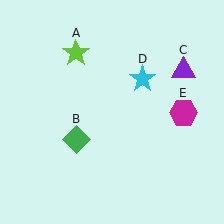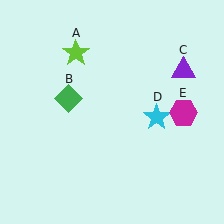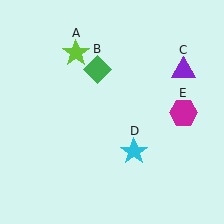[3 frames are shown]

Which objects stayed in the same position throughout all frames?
Lime star (object A) and purple triangle (object C) and magenta hexagon (object E) remained stationary.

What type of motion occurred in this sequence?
The green diamond (object B), cyan star (object D) rotated clockwise around the center of the scene.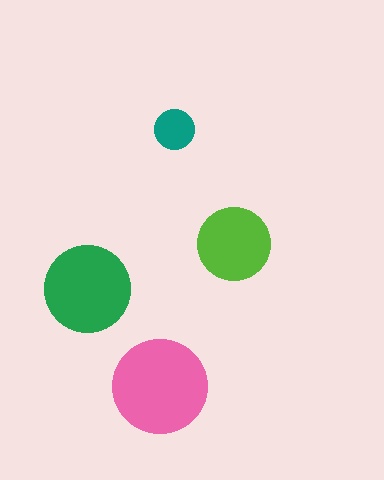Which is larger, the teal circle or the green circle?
The green one.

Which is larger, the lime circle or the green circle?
The green one.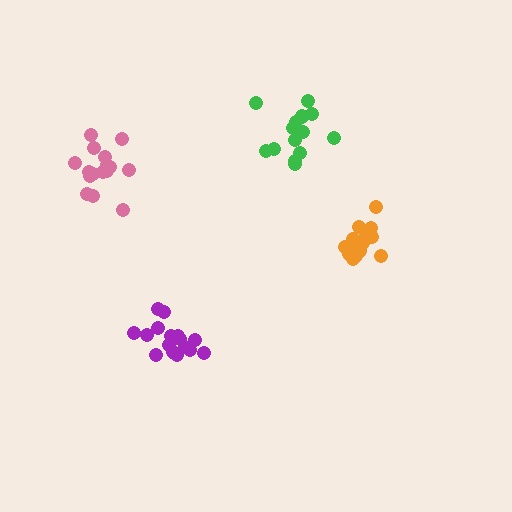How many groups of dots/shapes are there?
There are 4 groups.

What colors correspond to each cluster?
The clusters are colored: orange, green, pink, purple.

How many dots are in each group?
Group 1: 16 dots, Group 2: 15 dots, Group 3: 16 dots, Group 4: 17 dots (64 total).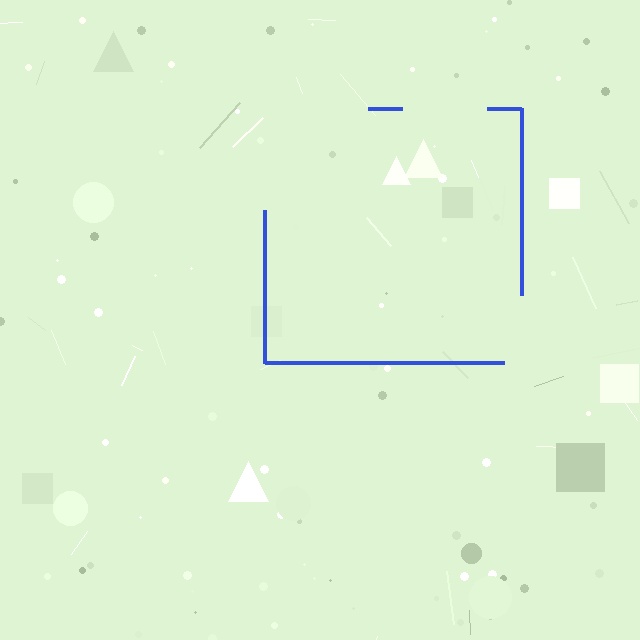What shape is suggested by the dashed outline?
The dashed outline suggests a square.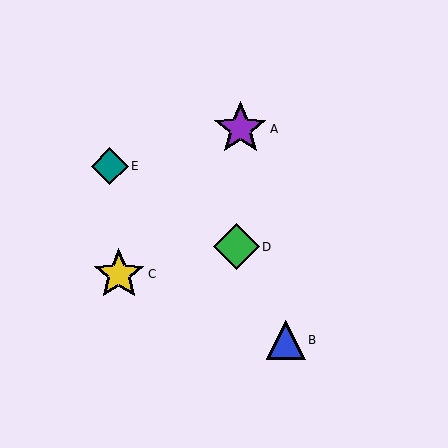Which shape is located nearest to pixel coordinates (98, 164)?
The teal diamond (labeled E) at (110, 166) is nearest to that location.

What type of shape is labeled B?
Shape B is a blue triangle.